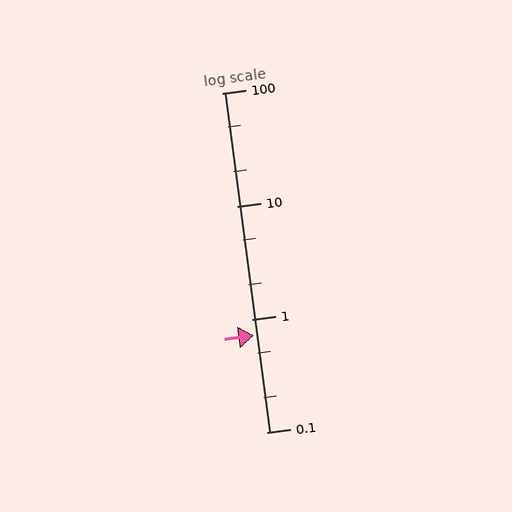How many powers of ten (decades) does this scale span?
The scale spans 3 decades, from 0.1 to 100.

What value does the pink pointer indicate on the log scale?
The pointer indicates approximately 0.72.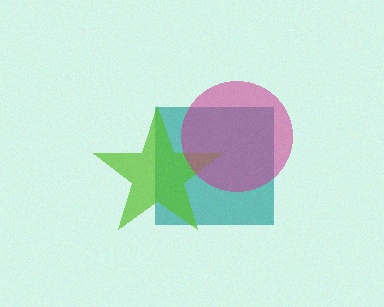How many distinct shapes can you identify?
There are 3 distinct shapes: a teal square, a lime star, a magenta circle.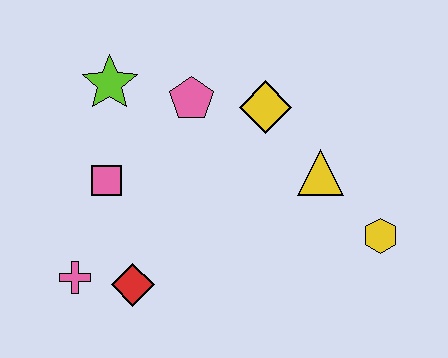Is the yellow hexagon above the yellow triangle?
No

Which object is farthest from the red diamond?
The yellow hexagon is farthest from the red diamond.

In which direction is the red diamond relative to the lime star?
The red diamond is below the lime star.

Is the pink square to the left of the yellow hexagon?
Yes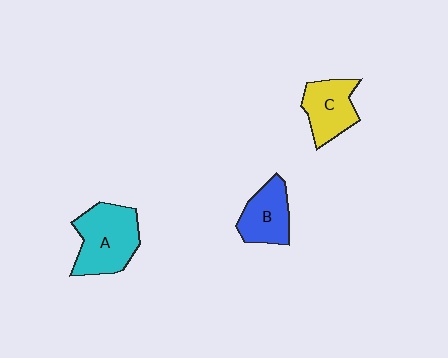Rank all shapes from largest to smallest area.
From largest to smallest: A (cyan), C (yellow), B (blue).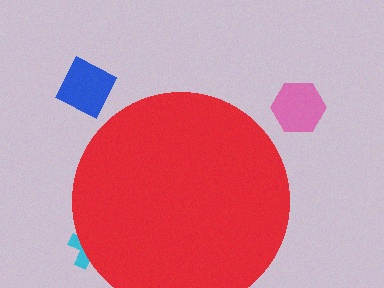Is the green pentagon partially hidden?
Yes, the green pentagon is partially hidden behind the red circle.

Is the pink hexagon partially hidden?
No, the pink hexagon is fully visible.